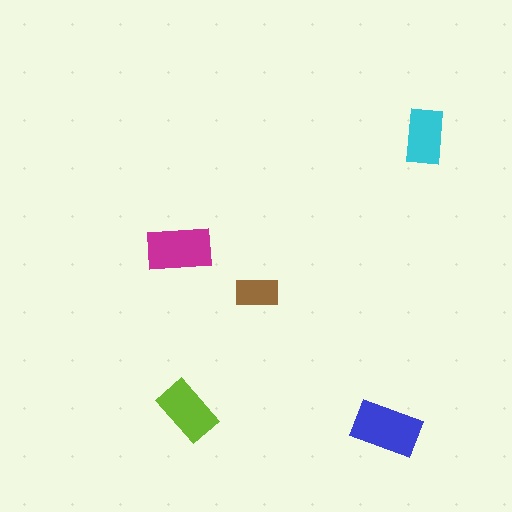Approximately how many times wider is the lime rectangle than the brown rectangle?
About 1.5 times wider.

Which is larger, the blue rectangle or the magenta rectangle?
The blue one.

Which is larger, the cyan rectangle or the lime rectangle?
The lime one.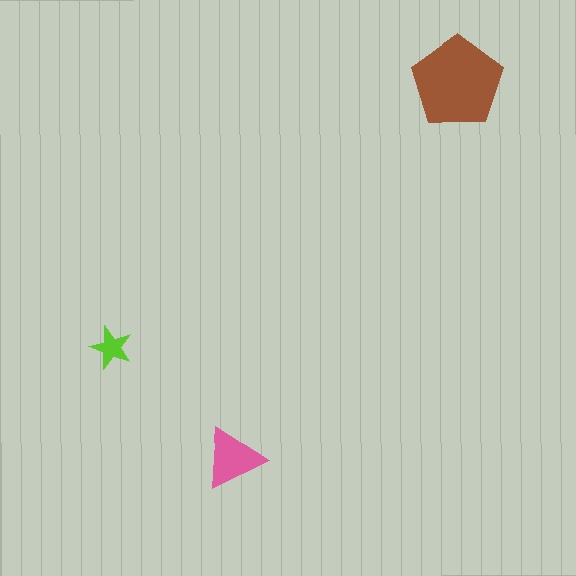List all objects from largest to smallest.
The brown pentagon, the pink triangle, the lime star.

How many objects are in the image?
There are 3 objects in the image.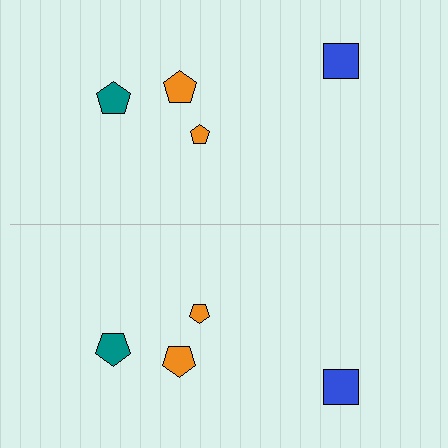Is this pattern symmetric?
Yes, this pattern has bilateral (reflection) symmetry.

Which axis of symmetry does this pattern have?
The pattern has a horizontal axis of symmetry running through the center of the image.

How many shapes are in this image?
There are 8 shapes in this image.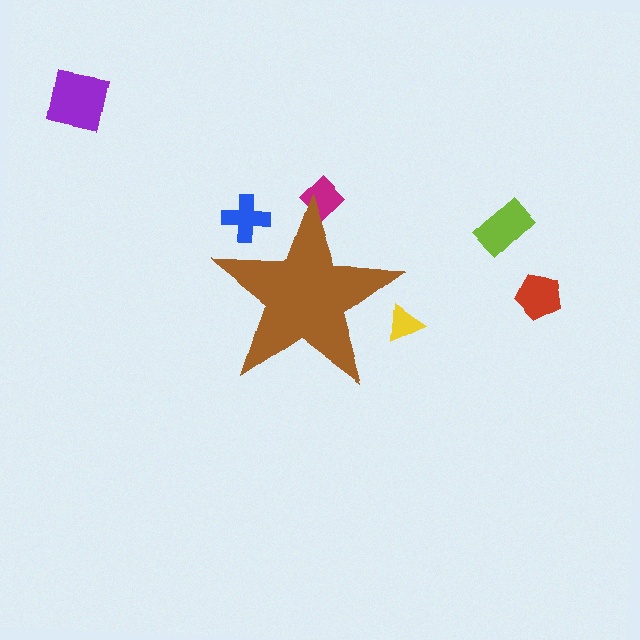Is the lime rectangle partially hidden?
No, the lime rectangle is fully visible.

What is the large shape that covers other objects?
A brown star.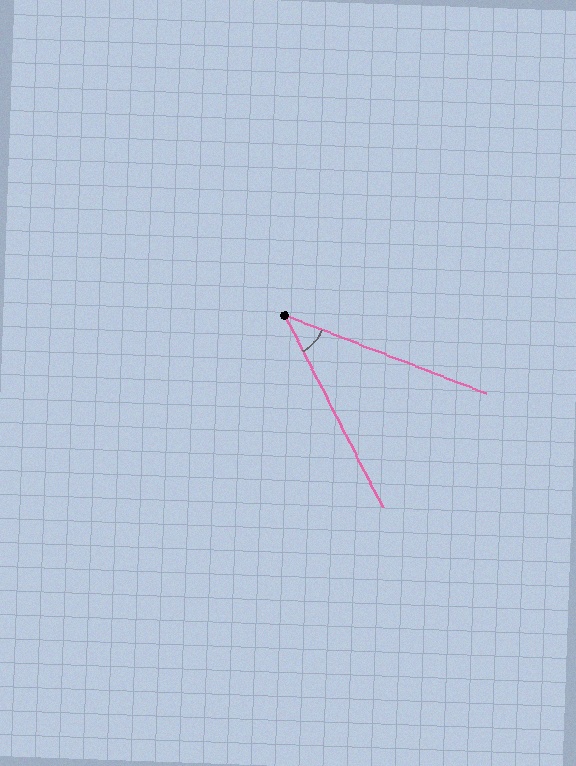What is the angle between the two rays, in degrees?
Approximately 42 degrees.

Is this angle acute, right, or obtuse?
It is acute.